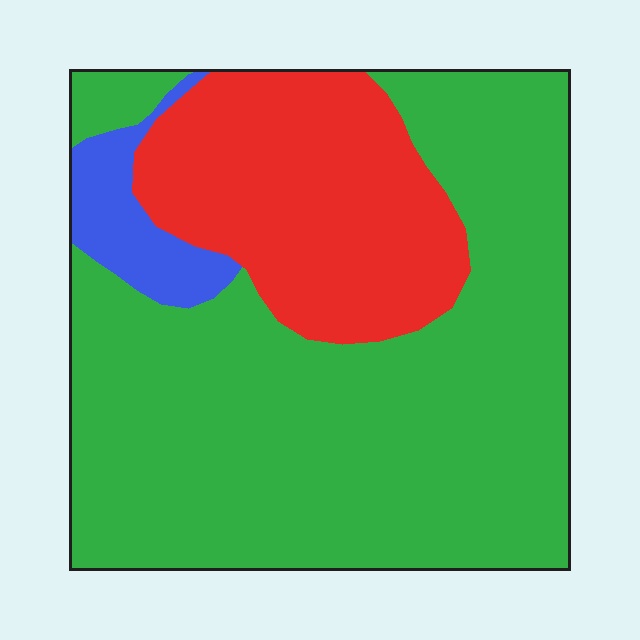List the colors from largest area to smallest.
From largest to smallest: green, red, blue.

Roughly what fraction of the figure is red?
Red takes up about one quarter (1/4) of the figure.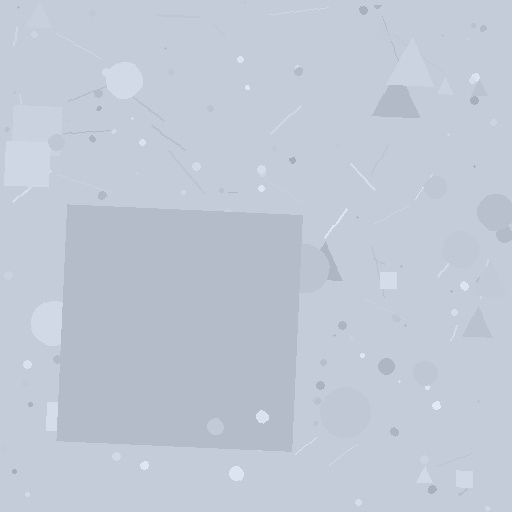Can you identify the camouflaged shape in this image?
The camouflaged shape is a square.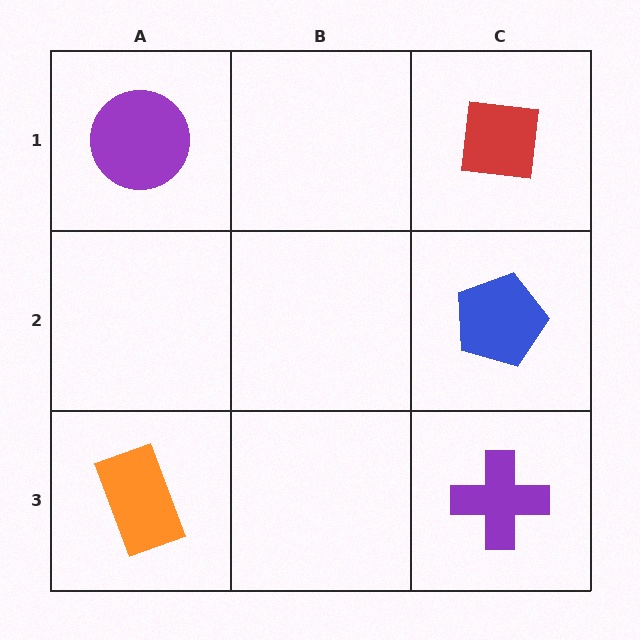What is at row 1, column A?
A purple circle.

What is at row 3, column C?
A purple cross.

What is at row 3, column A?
An orange rectangle.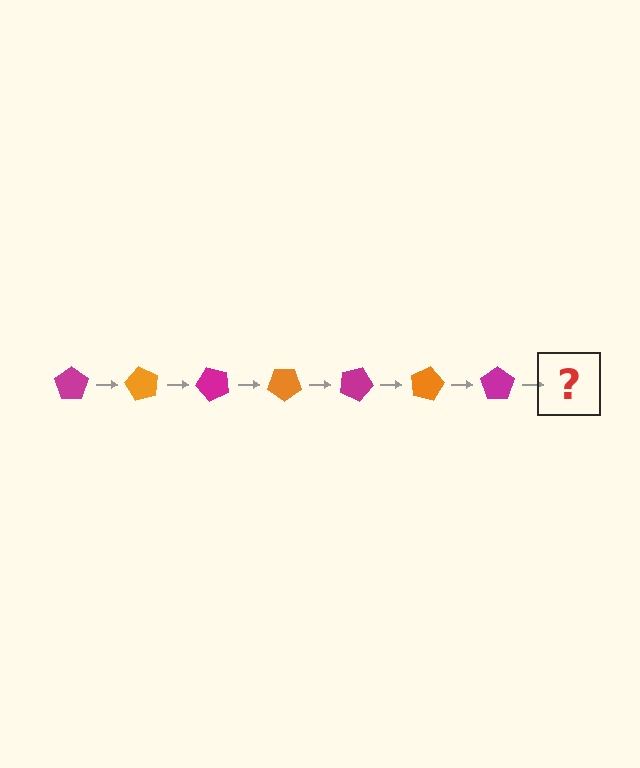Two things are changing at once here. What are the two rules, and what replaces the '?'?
The two rules are that it rotates 60 degrees each step and the color cycles through magenta and orange. The '?' should be an orange pentagon, rotated 420 degrees from the start.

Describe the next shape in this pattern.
It should be an orange pentagon, rotated 420 degrees from the start.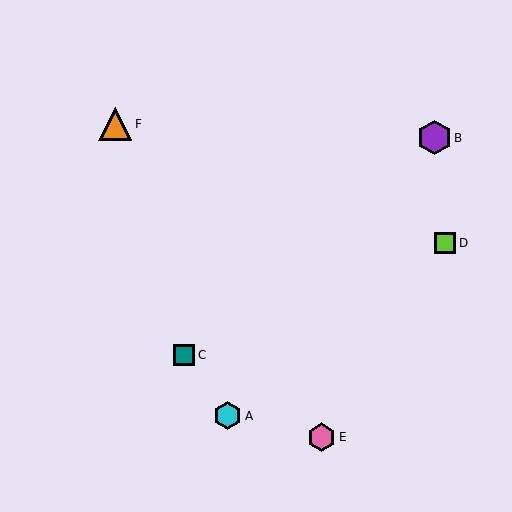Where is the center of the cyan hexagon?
The center of the cyan hexagon is at (228, 416).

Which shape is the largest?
The purple hexagon (labeled B) is the largest.